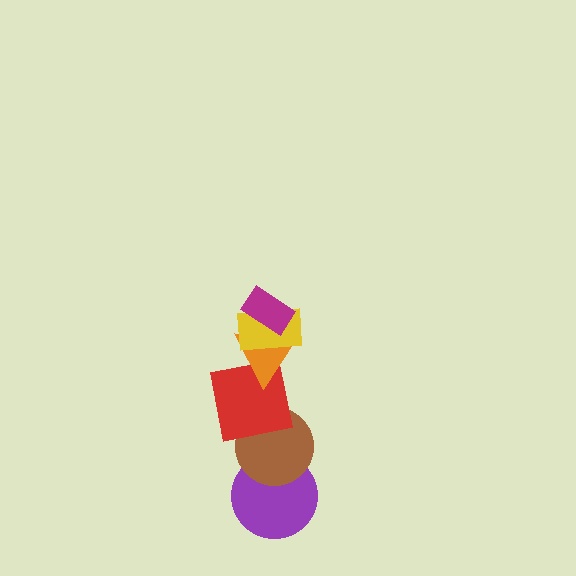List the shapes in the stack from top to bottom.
From top to bottom: the magenta rectangle, the yellow rectangle, the orange triangle, the red square, the brown circle, the purple circle.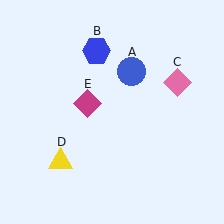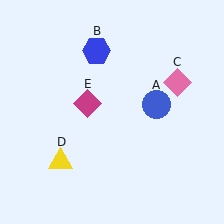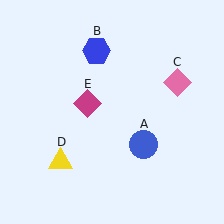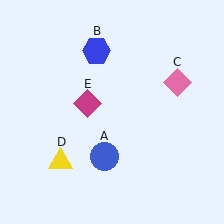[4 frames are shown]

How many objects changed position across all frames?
1 object changed position: blue circle (object A).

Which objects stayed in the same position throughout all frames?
Blue hexagon (object B) and pink diamond (object C) and yellow triangle (object D) and magenta diamond (object E) remained stationary.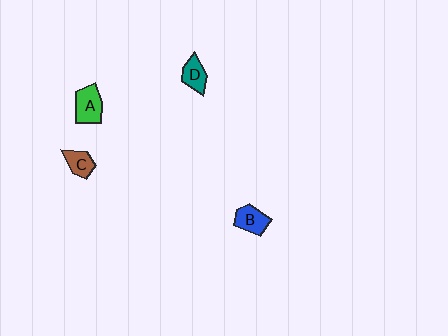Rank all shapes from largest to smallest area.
From largest to smallest: A (green), B (blue), D (teal), C (brown).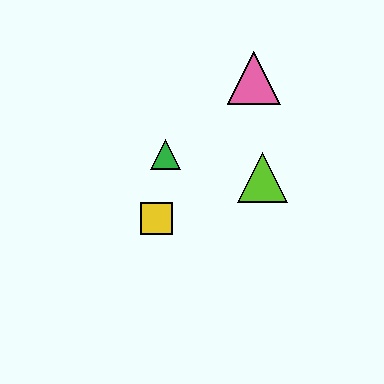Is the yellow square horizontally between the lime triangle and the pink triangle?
No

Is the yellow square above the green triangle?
No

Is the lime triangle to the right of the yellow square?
Yes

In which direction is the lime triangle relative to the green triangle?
The lime triangle is to the right of the green triangle.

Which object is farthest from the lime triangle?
The yellow square is farthest from the lime triangle.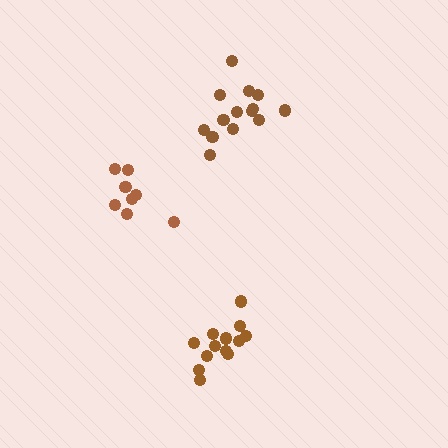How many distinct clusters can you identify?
There are 3 distinct clusters.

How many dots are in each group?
Group 1: 8 dots, Group 2: 13 dots, Group 3: 14 dots (35 total).